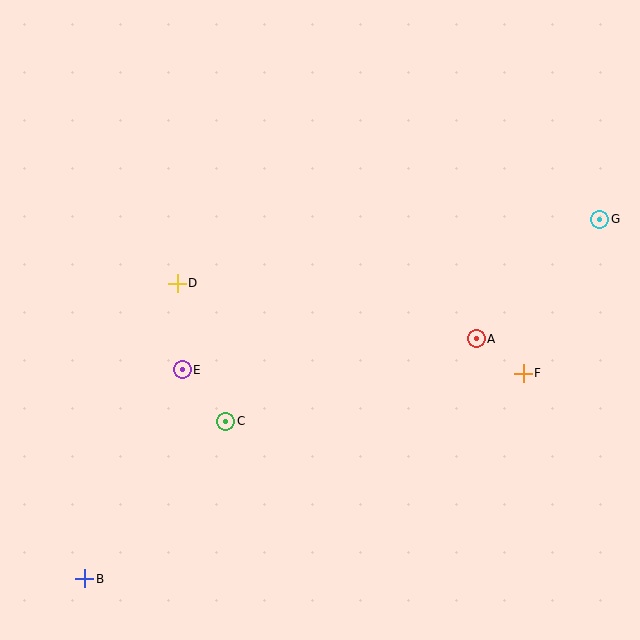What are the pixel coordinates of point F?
Point F is at (523, 373).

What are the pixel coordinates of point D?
Point D is at (177, 283).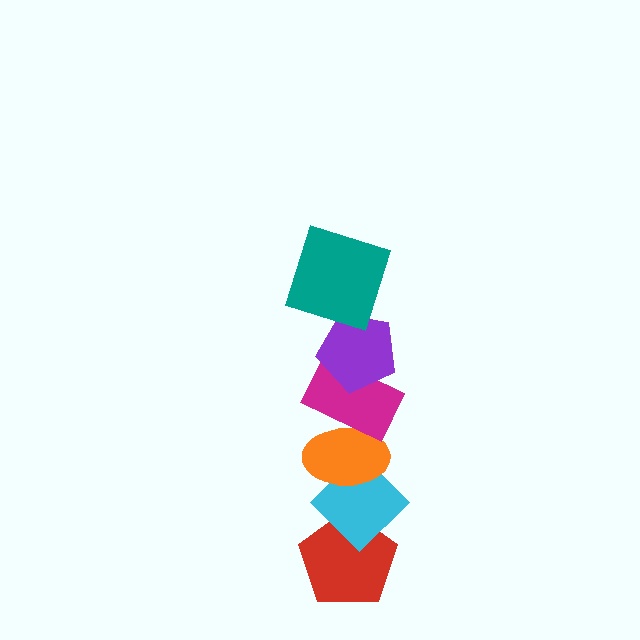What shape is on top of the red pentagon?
The cyan diamond is on top of the red pentagon.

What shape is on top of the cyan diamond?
The orange ellipse is on top of the cyan diamond.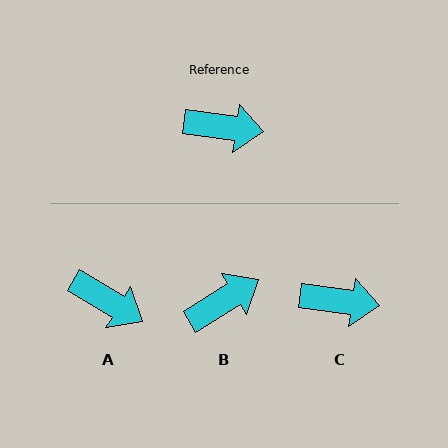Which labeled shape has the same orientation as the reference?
C.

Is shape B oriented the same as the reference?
No, it is off by about 39 degrees.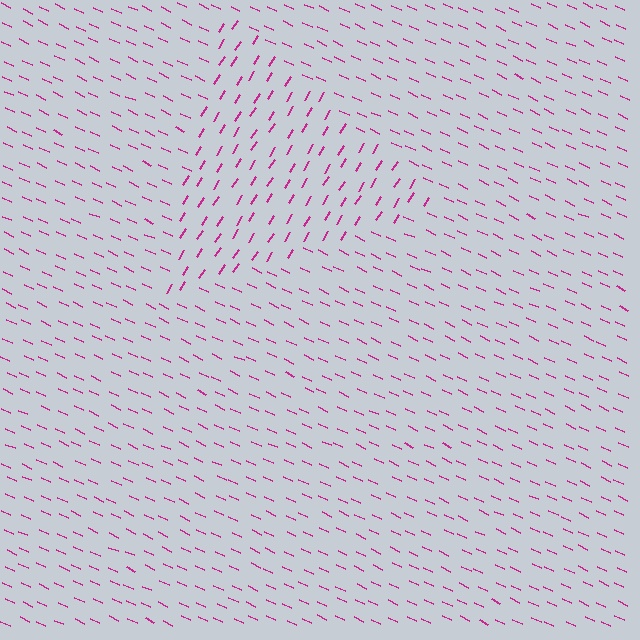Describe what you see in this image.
The image is filled with small magenta line segments. A triangle region in the image has lines oriented differently from the surrounding lines, creating a visible texture boundary.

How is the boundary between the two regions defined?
The boundary is defined purely by a change in line orientation (approximately 82 degrees difference). All lines are the same color and thickness.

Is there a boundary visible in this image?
Yes, there is a texture boundary formed by a change in line orientation.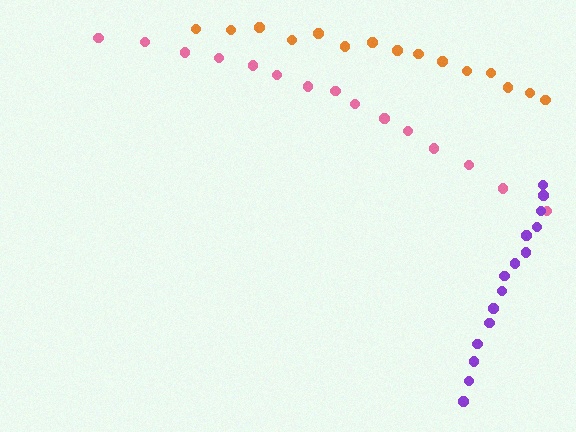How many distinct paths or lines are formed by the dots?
There are 3 distinct paths.